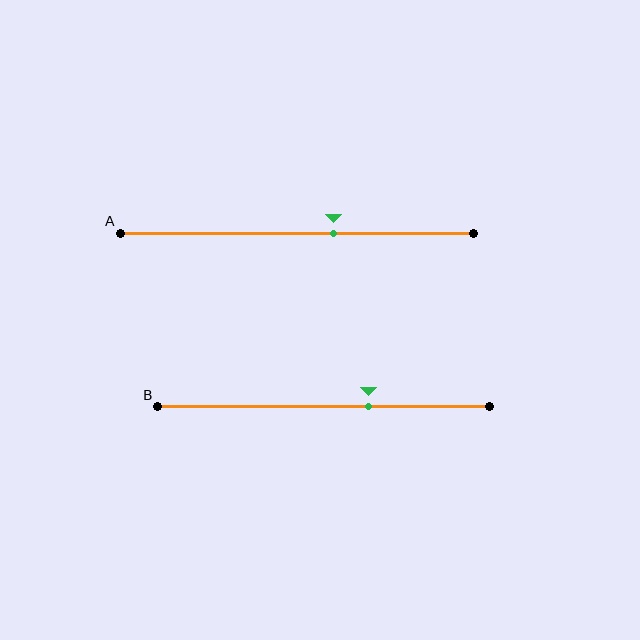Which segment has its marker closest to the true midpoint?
Segment A has its marker closest to the true midpoint.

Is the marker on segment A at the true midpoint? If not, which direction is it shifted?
No, the marker on segment A is shifted to the right by about 10% of the segment length.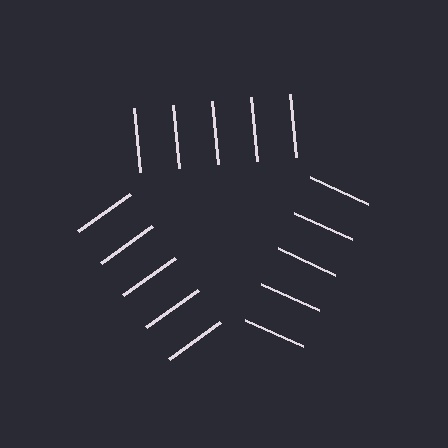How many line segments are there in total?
15 — 5 along each of the 3 edges.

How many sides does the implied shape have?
3 sides — the line-ends trace a triangle.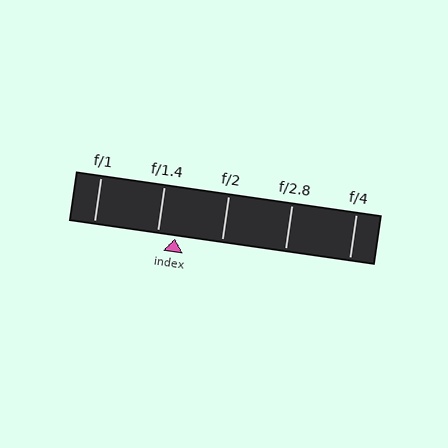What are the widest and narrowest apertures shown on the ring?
The widest aperture shown is f/1 and the narrowest is f/4.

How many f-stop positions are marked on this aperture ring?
There are 5 f-stop positions marked.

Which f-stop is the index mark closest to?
The index mark is closest to f/1.4.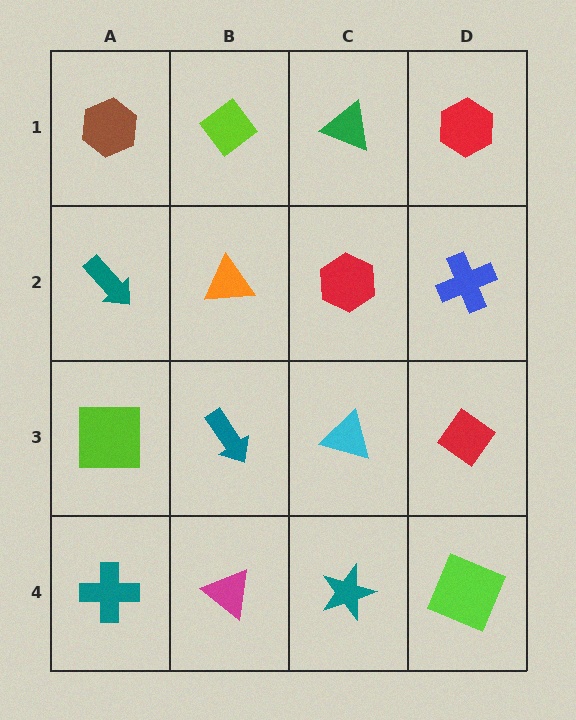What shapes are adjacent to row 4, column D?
A red diamond (row 3, column D), a teal star (row 4, column C).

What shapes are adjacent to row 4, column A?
A lime square (row 3, column A), a magenta triangle (row 4, column B).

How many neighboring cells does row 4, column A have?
2.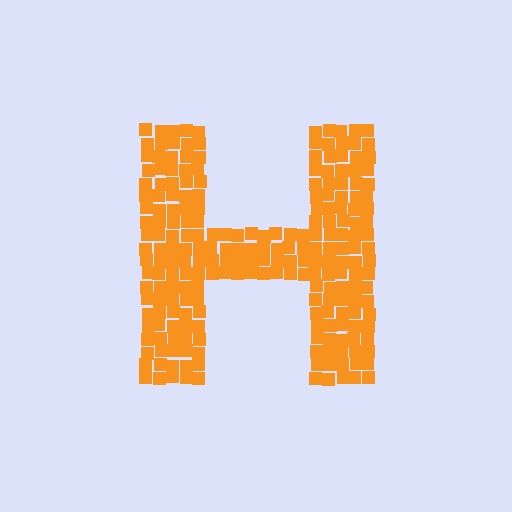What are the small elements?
The small elements are squares.